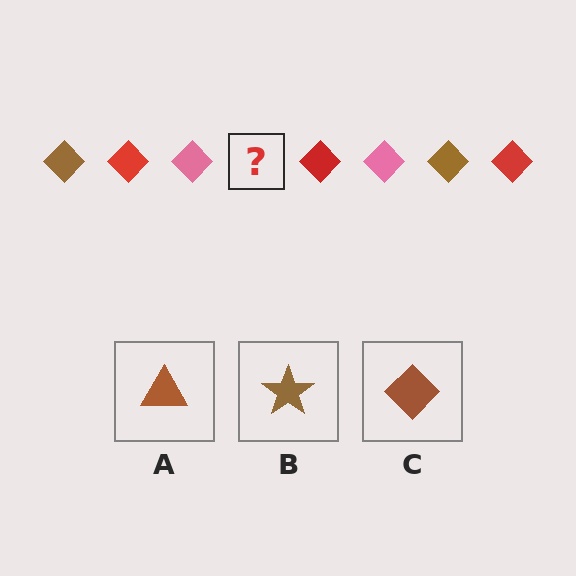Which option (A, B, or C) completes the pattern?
C.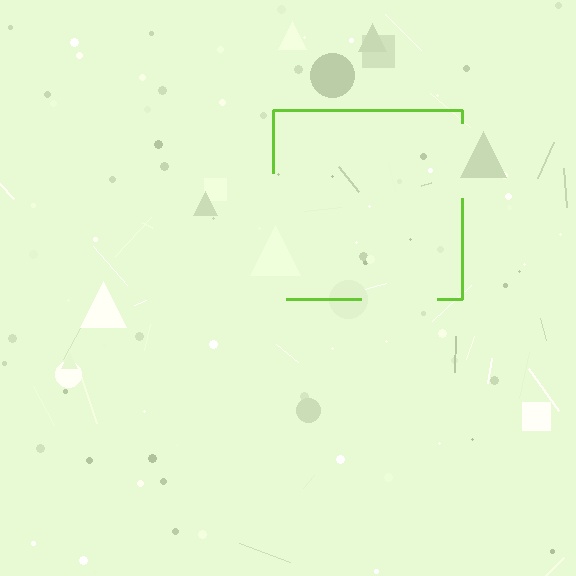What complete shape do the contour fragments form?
The contour fragments form a square.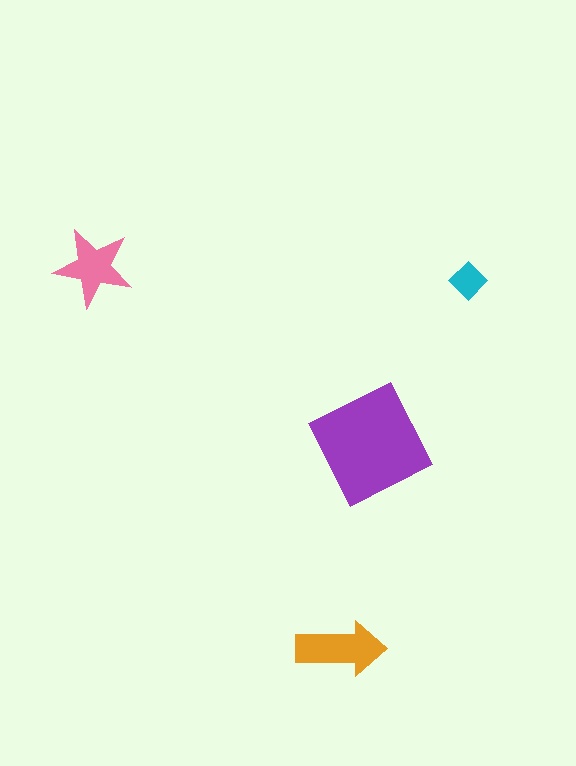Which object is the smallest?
The cyan diamond.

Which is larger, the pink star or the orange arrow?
The orange arrow.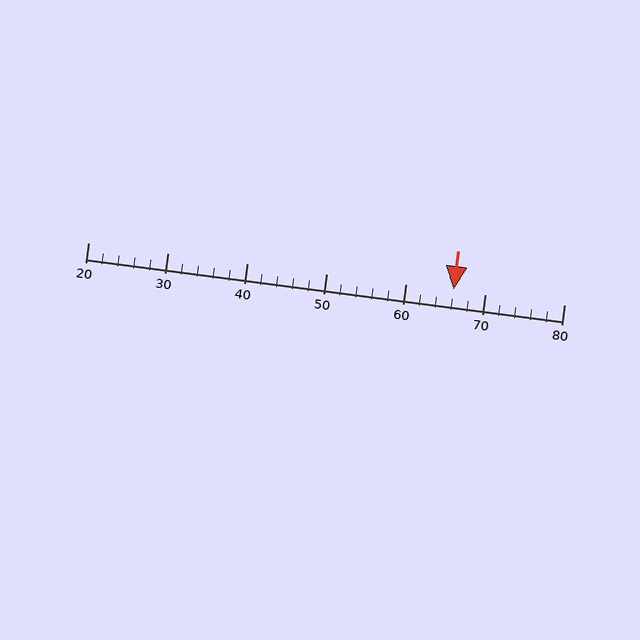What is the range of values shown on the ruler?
The ruler shows values from 20 to 80.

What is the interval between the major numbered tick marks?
The major tick marks are spaced 10 units apart.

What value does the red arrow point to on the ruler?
The red arrow points to approximately 66.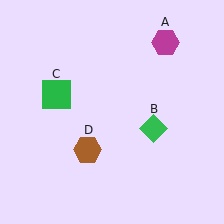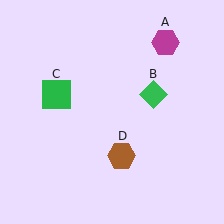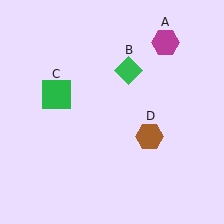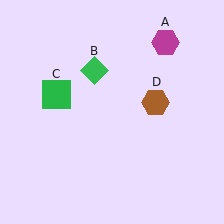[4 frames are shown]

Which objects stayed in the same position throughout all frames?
Magenta hexagon (object A) and green square (object C) remained stationary.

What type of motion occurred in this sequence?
The green diamond (object B), brown hexagon (object D) rotated counterclockwise around the center of the scene.